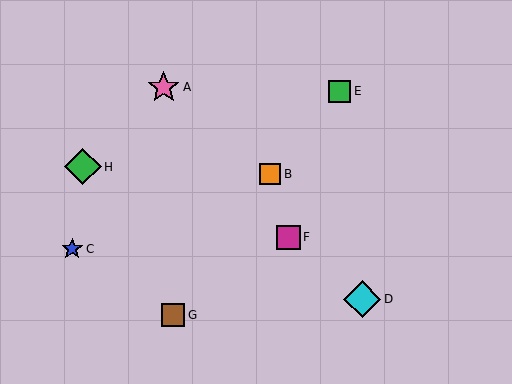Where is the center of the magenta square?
The center of the magenta square is at (288, 237).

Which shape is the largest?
The cyan diamond (labeled D) is the largest.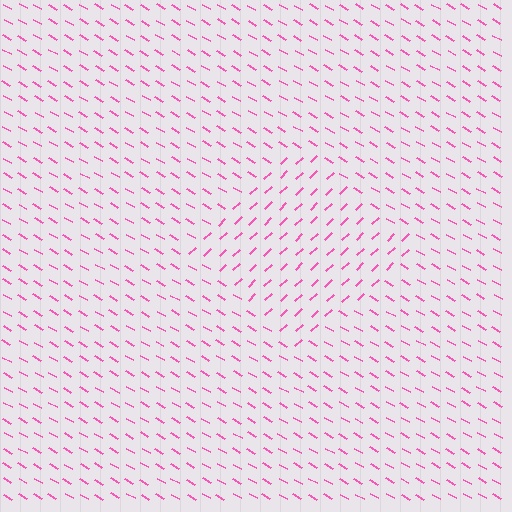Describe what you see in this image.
The image is filled with small pink line segments. A diamond region in the image has lines oriented differently from the surrounding lines, creating a visible texture boundary.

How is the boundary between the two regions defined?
The boundary is defined purely by a change in line orientation (approximately 73 degrees difference). All lines are the same color and thickness.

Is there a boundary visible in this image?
Yes, there is a texture boundary formed by a change in line orientation.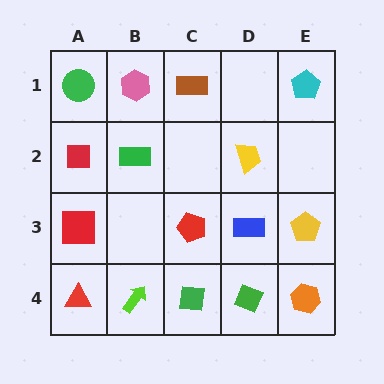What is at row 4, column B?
A lime arrow.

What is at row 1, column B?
A pink hexagon.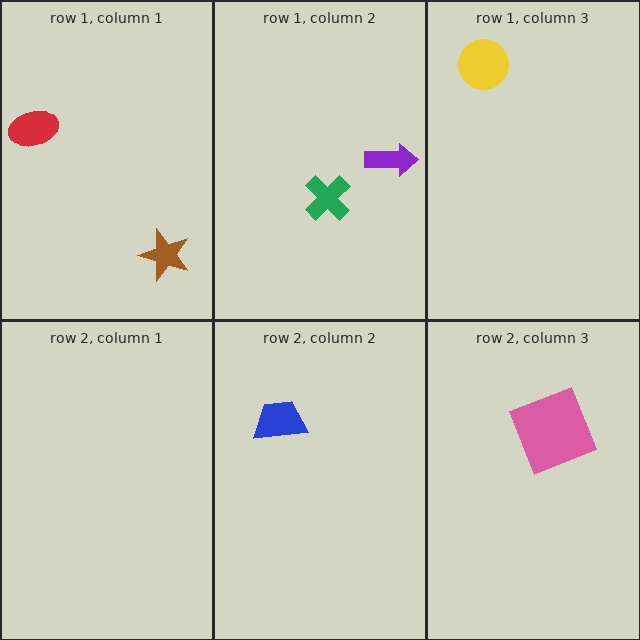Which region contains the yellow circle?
The row 1, column 3 region.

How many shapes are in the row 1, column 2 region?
2.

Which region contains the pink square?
The row 2, column 3 region.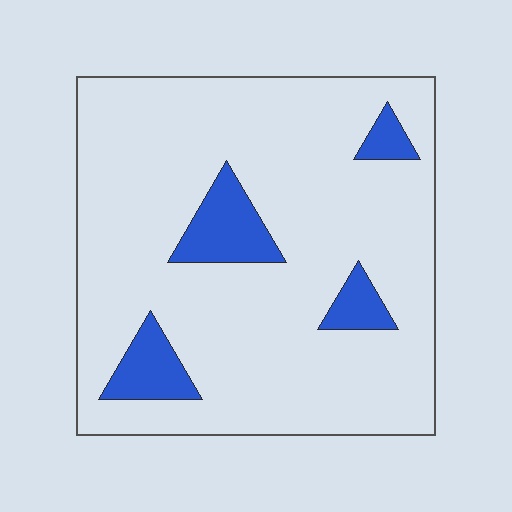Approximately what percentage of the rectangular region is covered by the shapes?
Approximately 10%.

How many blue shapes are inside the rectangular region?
4.